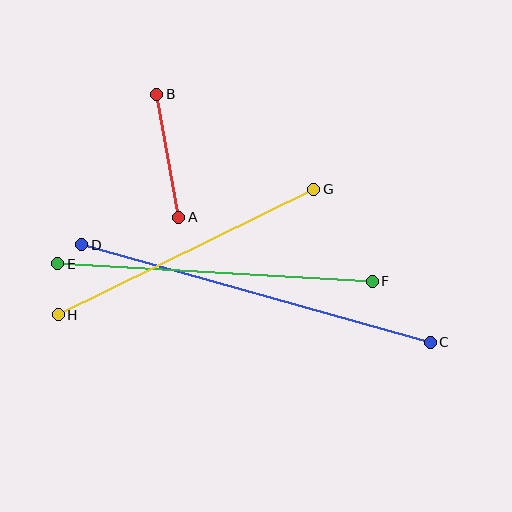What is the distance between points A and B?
The distance is approximately 125 pixels.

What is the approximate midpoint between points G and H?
The midpoint is at approximately (186, 252) pixels.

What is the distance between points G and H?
The distance is approximately 284 pixels.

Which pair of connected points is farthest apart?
Points C and D are farthest apart.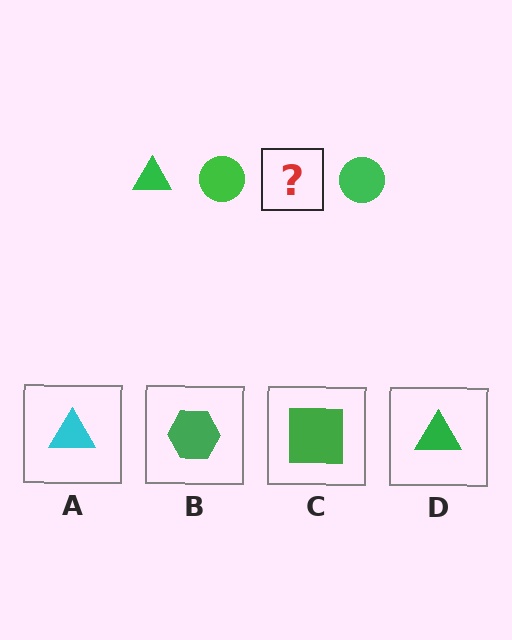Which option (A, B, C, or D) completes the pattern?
D.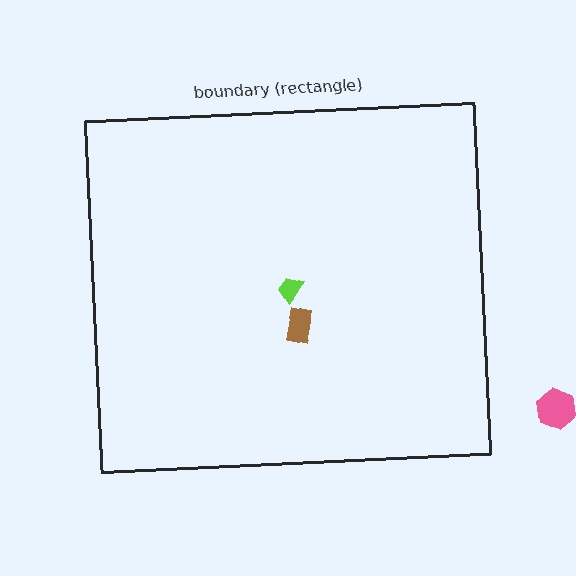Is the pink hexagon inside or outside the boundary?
Outside.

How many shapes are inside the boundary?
2 inside, 1 outside.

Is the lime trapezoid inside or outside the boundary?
Inside.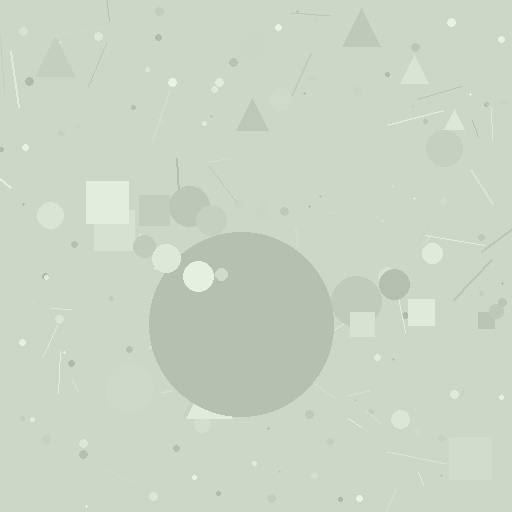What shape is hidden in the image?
A circle is hidden in the image.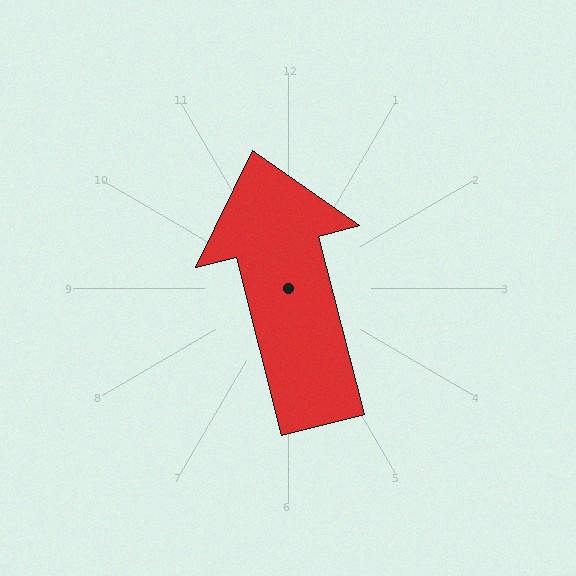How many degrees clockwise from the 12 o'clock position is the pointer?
Approximately 346 degrees.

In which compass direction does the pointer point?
North.